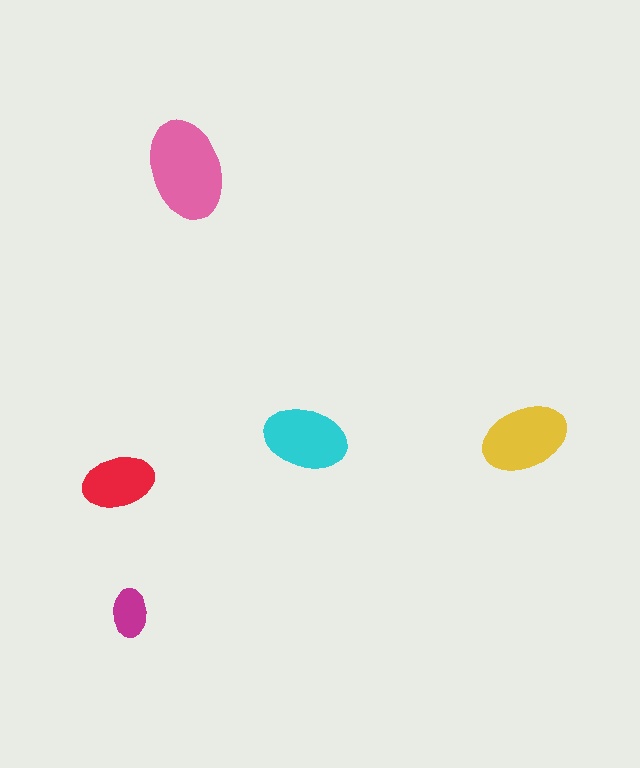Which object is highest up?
The pink ellipse is topmost.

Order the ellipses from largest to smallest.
the pink one, the yellow one, the cyan one, the red one, the magenta one.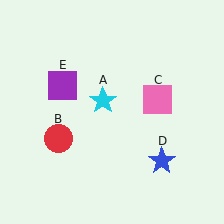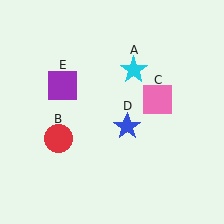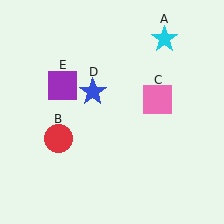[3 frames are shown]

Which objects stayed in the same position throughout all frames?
Red circle (object B) and pink square (object C) and purple square (object E) remained stationary.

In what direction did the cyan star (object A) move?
The cyan star (object A) moved up and to the right.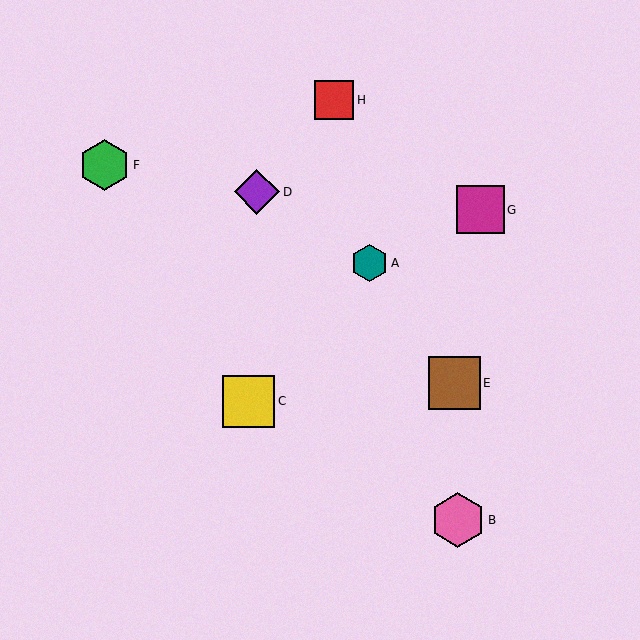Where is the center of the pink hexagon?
The center of the pink hexagon is at (458, 520).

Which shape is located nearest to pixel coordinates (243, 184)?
The purple diamond (labeled D) at (257, 192) is nearest to that location.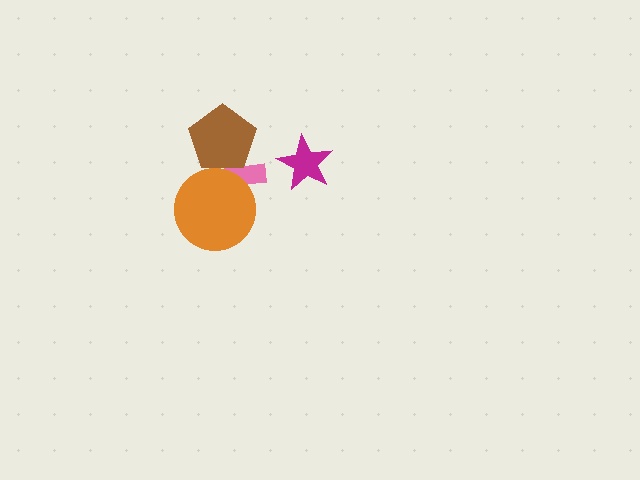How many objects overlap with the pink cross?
2 objects overlap with the pink cross.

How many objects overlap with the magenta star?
0 objects overlap with the magenta star.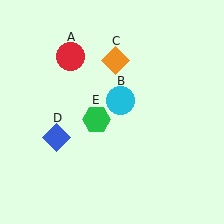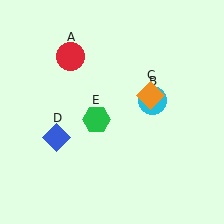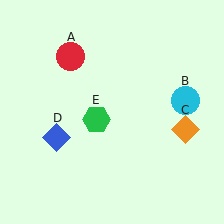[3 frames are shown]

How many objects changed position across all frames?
2 objects changed position: cyan circle (object B), orange diamond (object C).